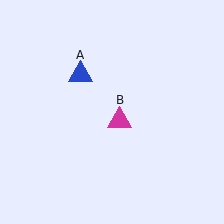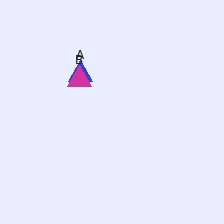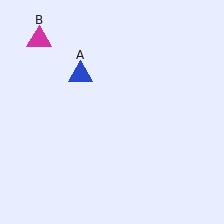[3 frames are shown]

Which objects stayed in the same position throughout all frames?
Blue triangle (object A) remained stationary.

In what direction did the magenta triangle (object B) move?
The magenta triangle (object B) moved up and to the left.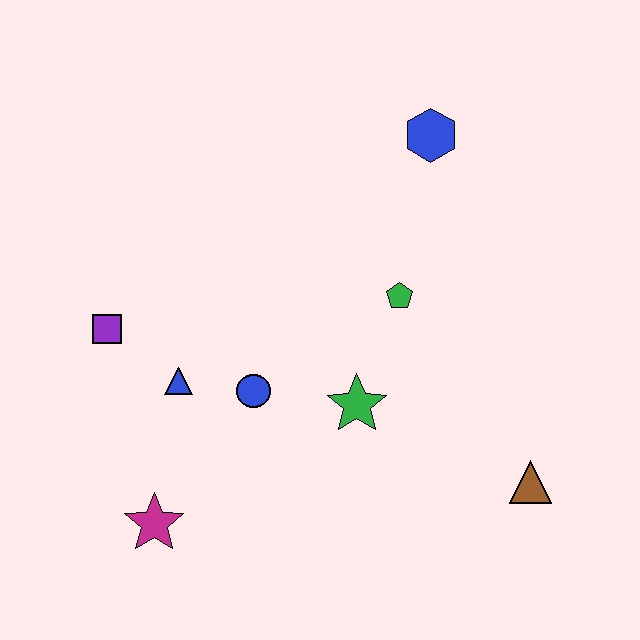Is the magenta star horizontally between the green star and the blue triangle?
No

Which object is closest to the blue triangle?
The blue circle is closest to the blue triangle.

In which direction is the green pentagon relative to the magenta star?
The green pentagon is to the right of the magenta star.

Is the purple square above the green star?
Yes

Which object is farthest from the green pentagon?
The magenta star is farthest from the green pentagon.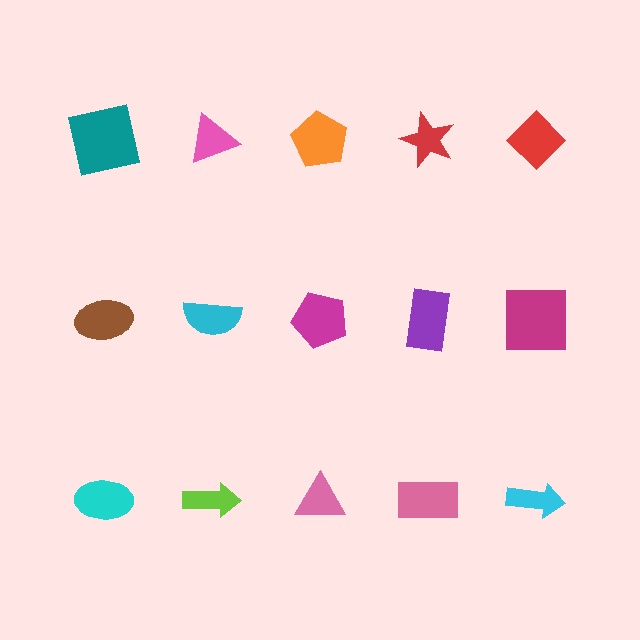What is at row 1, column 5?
A red diamond.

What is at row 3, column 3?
A pink triangle.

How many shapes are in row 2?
5 shapes.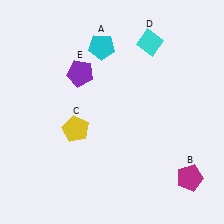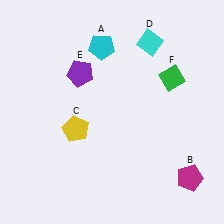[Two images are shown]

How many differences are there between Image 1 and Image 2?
There is 1 difference between the two images.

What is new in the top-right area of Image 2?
A green diamond (F) was added in the top-right area of Image 2.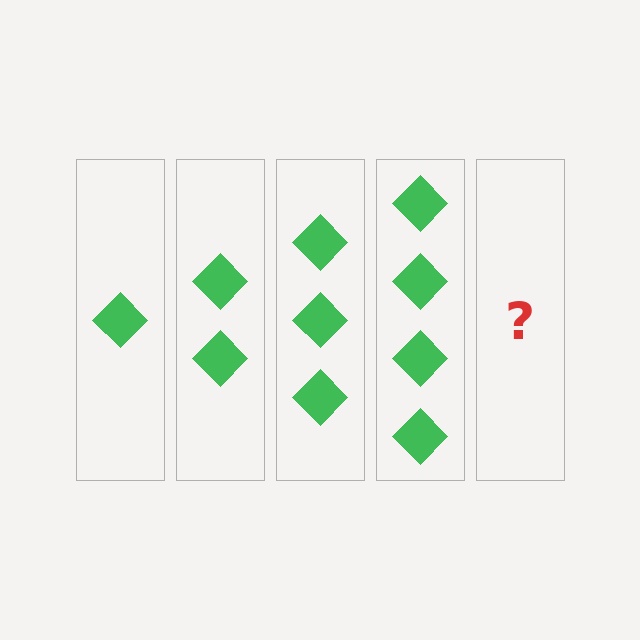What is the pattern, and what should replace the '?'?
The pattern is that each step adds one more diamond. The '?' should be 5 diamonds.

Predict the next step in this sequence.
The next step is 5 diamonds.